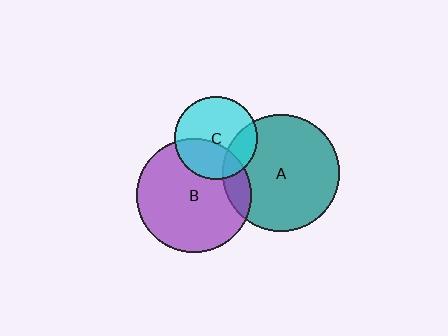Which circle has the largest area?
Circle A (teal).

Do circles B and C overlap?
Yes.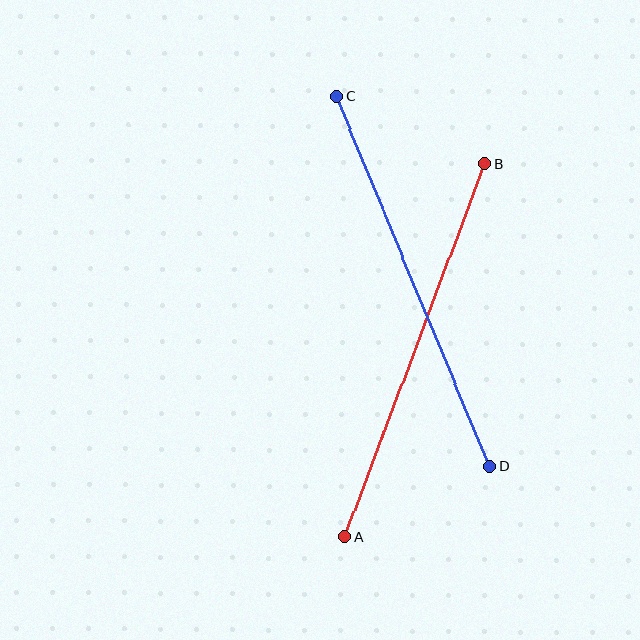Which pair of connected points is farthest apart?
Points C and D are farthest apart.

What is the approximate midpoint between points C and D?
The midpoint is at approximately (413, 281) pixels.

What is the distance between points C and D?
The distance is approximately 400 pixels.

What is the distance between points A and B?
The distance is approximately 398 pixels.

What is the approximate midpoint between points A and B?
The midpoint is at approximately (415, 350) pixels.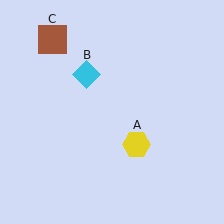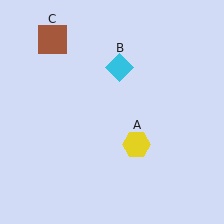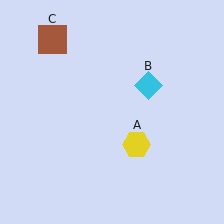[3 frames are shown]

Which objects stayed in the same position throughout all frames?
Yellow hexagon (object A) and brown square (object C) remained stationary.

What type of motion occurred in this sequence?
The cyan diamond (object B) rotated clockwise around the center of the scene.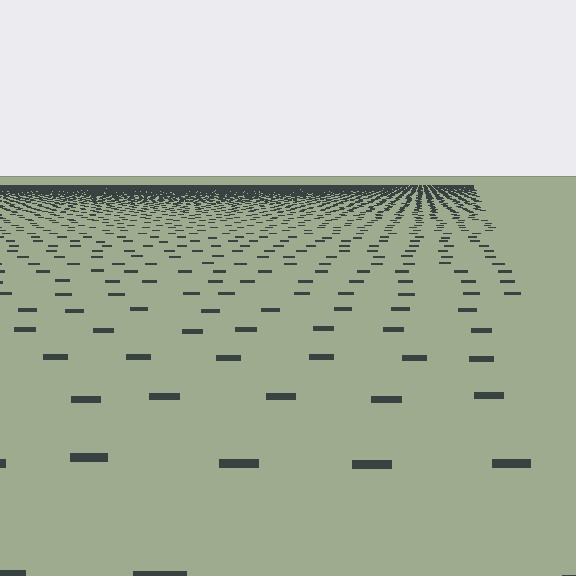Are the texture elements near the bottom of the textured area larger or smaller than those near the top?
Larger. Near the bottom, elements are closer to the viewer and appear at a bigger on-screen size.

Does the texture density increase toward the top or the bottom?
Density increases toward the top.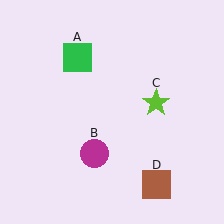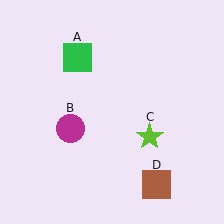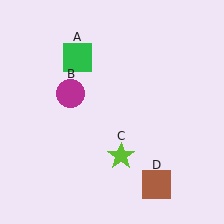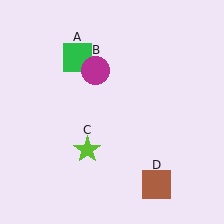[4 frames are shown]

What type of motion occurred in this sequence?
The magenta circle (object B), lime star (object C) rotated clockwise around the center of the scene.